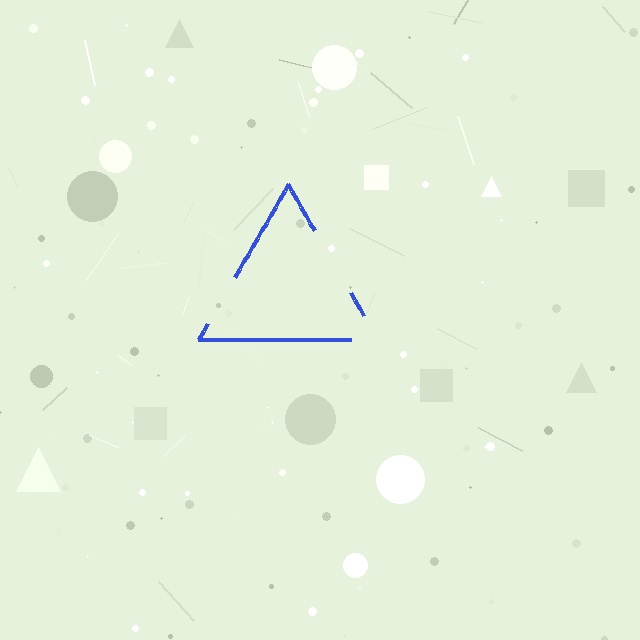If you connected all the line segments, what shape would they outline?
They would outline a triangle.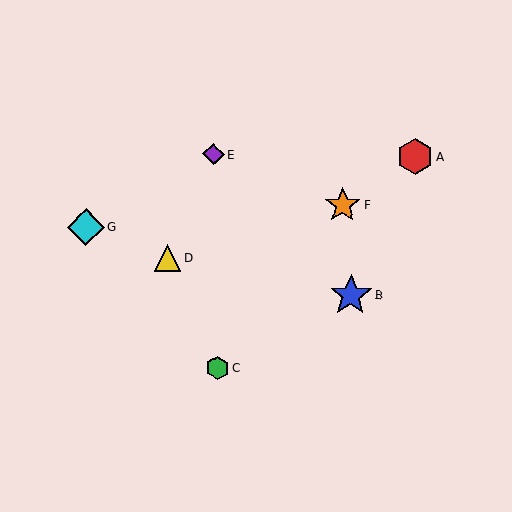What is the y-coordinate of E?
Object E is at y≈154.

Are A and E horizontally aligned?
Yes, both are at y≈157.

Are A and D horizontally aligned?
No, A is at y≈157 and D is at y≈258.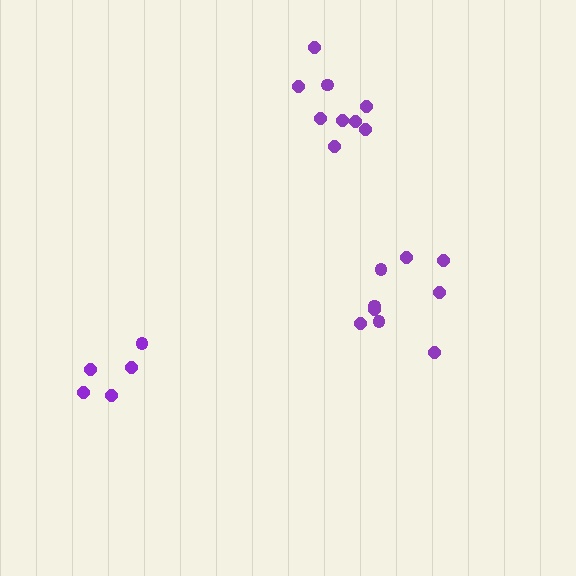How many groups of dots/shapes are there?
There are 3 groups.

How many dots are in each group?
Group 1: 5 dots, Group 2: 9 dots, Group 3: 9 dots (23 total).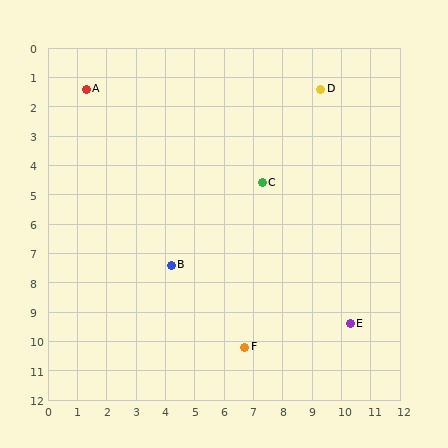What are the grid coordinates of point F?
Point F is at approximately (6.7, 10.2).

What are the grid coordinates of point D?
Point D is at approximately (9.3, 1.4).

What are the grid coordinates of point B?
Point B is at approximately (4.2, 7.4).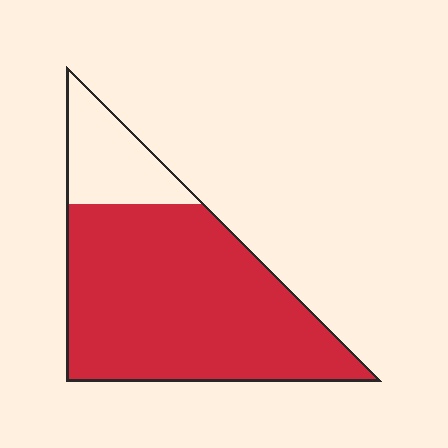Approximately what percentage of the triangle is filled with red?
Approximately 80%.